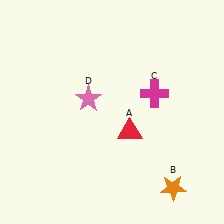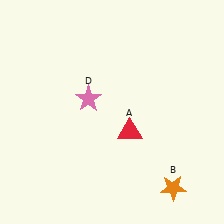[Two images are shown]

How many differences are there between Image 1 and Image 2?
There is 1 difference between the two images.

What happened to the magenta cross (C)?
The magenta cross (C) was removed in Image 2. It was in the top-right area of Image 1.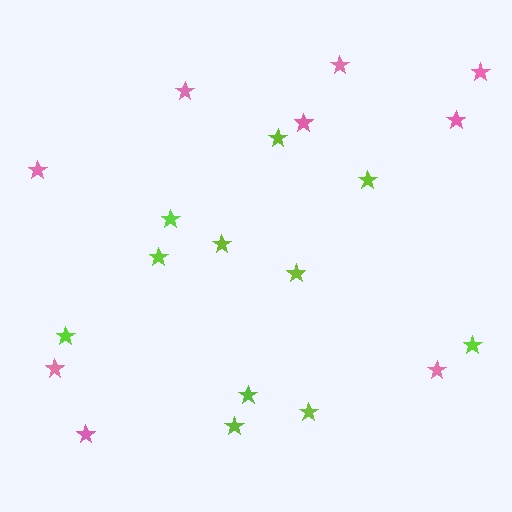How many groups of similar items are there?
There are 2 groups: one group of pink stars (9) and one group of lime stars (11).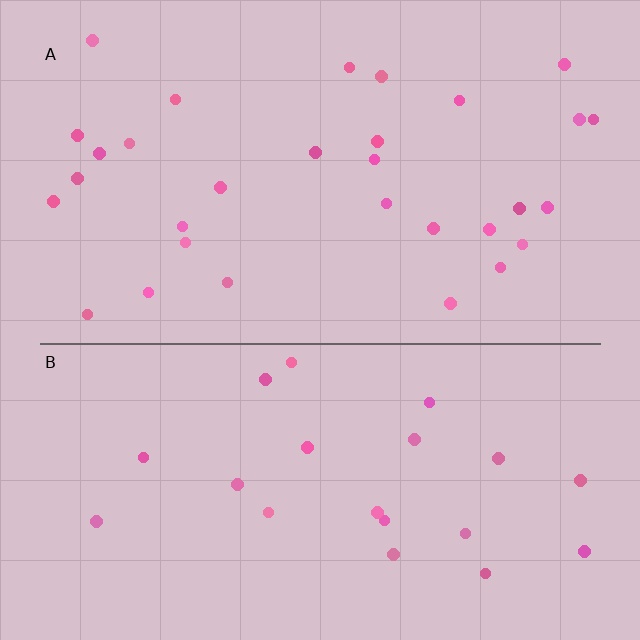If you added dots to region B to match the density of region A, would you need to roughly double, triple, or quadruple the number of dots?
Approximately double.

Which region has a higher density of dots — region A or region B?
A (the top).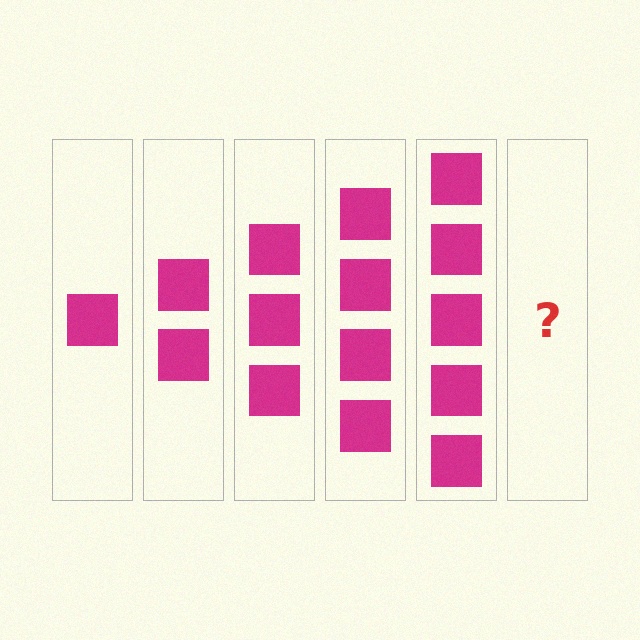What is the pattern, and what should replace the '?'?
The pattern is that each step adds one more square. The '?' should be 6 squares.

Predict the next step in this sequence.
The next step is 6 squares.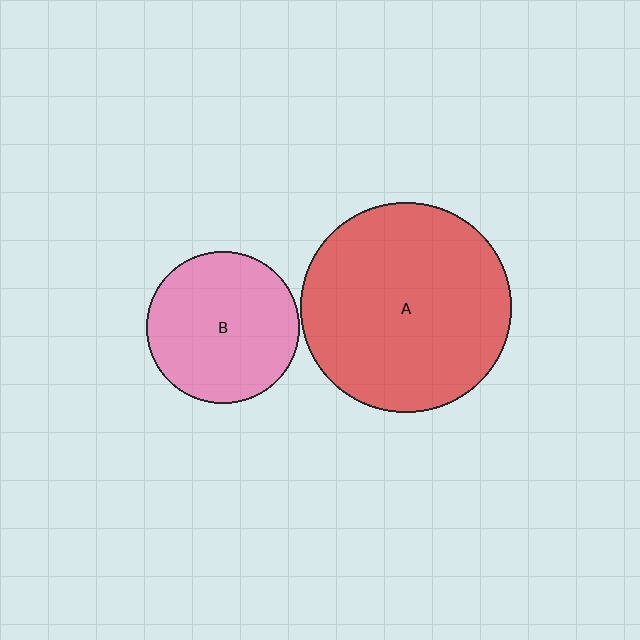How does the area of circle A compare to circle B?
Approximately 1.9 times.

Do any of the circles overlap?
No, none of the circles overlap.